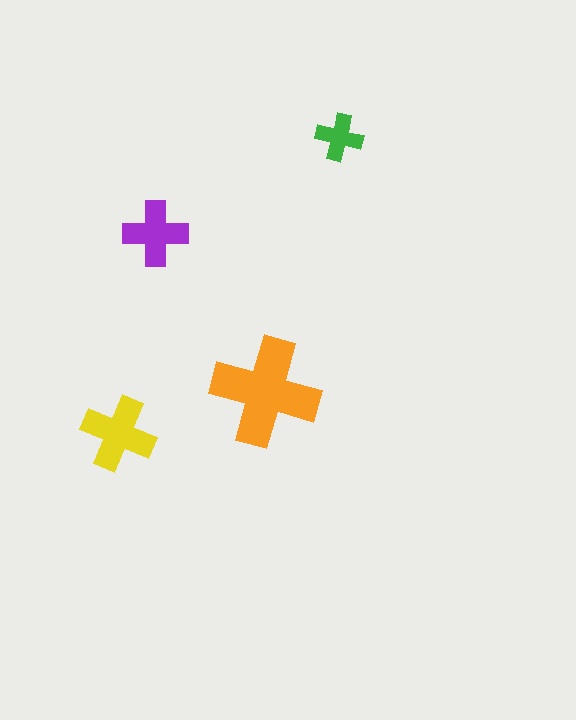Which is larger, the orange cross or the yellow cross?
The orange one.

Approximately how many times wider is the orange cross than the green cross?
About 2.5 times wider.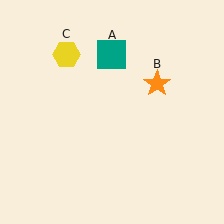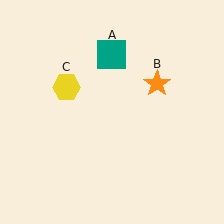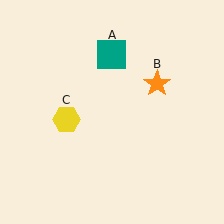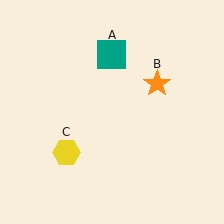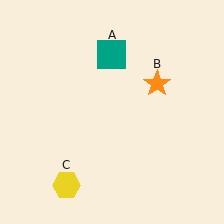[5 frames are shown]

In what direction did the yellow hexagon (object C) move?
The yellow hexagon (object C) moved down.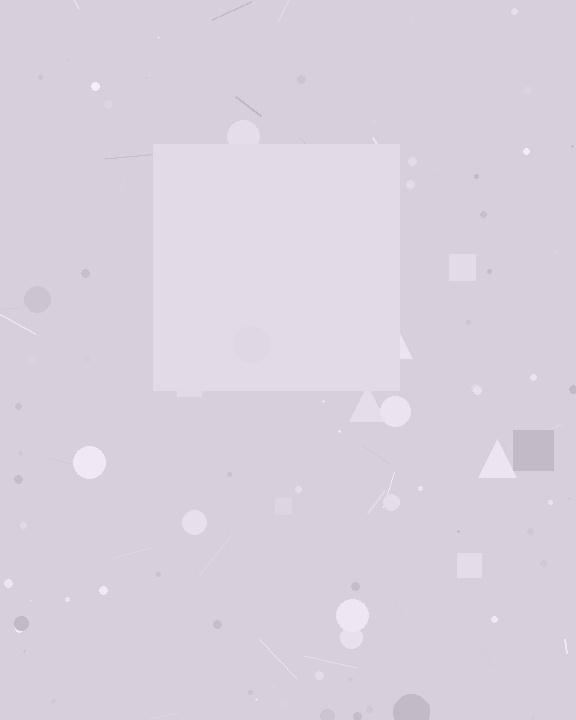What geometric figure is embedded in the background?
A square is embedded in the background.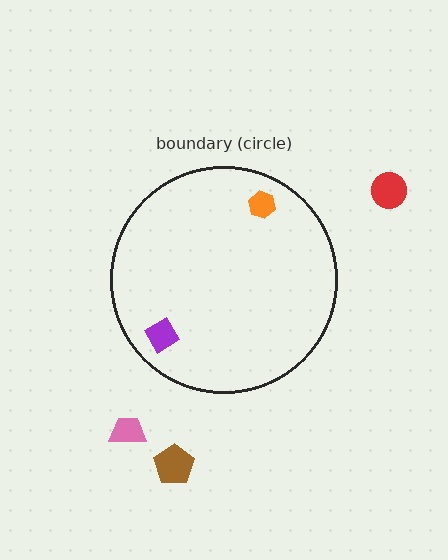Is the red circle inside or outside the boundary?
Outside.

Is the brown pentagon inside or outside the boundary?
Outside.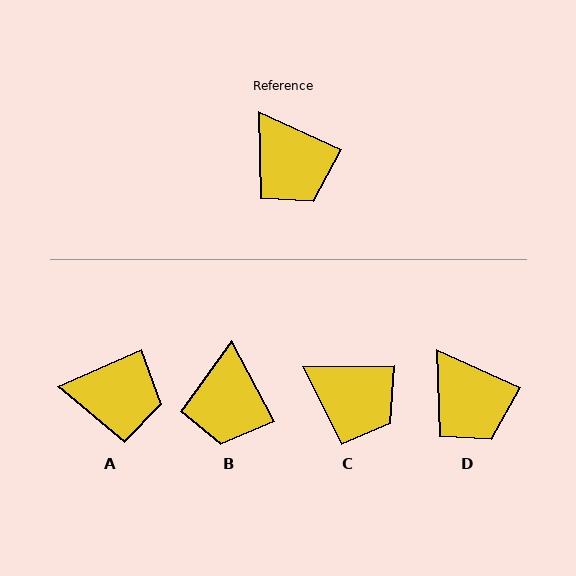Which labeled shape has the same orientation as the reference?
D.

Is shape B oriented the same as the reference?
No, it is off by about 37 degrees.